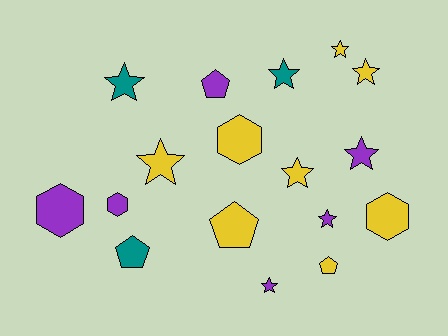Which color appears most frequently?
Yellow, with 8 objects.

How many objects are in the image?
There are 17 objects.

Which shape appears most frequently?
Star, with 9 objects.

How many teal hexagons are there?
There are no teal hexagons.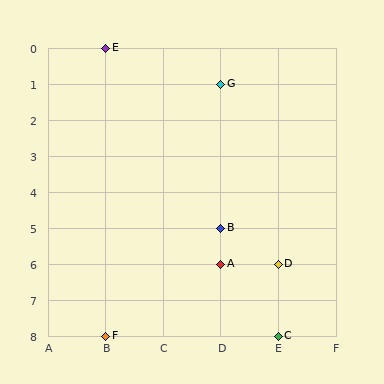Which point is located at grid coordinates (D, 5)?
Point B is at (D, 5).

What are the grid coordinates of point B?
Point B is at grid coordinates (D, 5).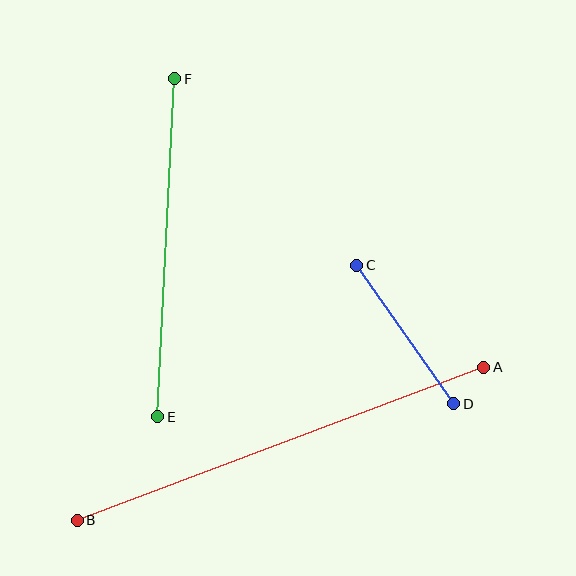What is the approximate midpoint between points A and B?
The midpoint is at approximately (280, 444) pixels.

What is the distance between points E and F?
The distance is approximately 339 pixels.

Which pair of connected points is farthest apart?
Points A and B are farthest apart.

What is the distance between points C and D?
The distance is approximately 169 pixels.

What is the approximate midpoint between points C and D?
The midpoint is at approximately (405, 335) pixels.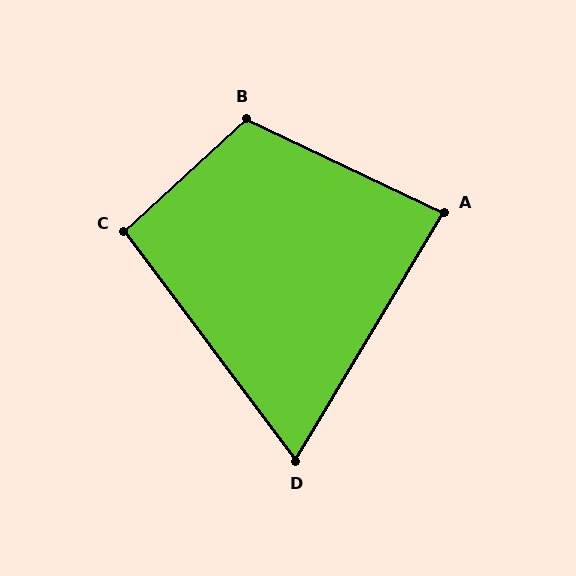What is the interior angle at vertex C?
Approximately 96 degrees (obtuse).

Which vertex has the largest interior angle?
B, at approximately 112 degrees.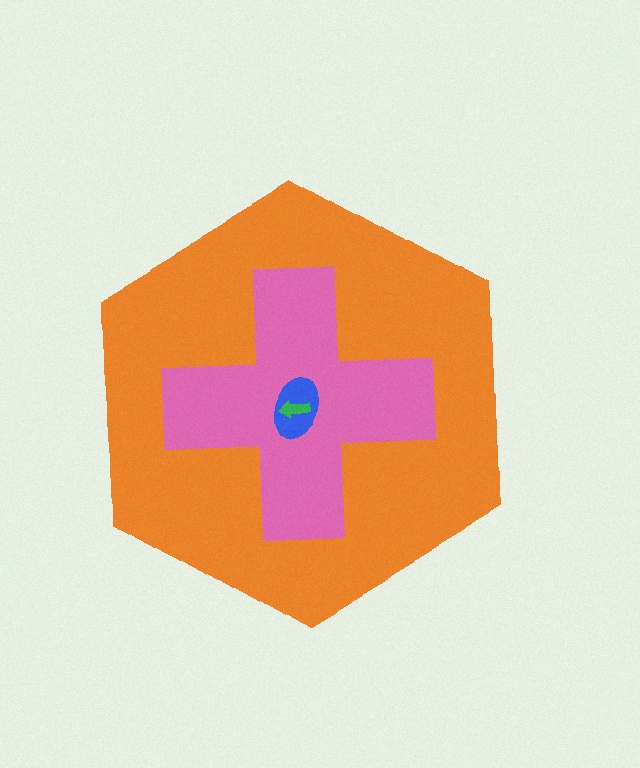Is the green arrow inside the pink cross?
Yes.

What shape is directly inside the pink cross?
The blue ellipse.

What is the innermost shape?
The green arrow.